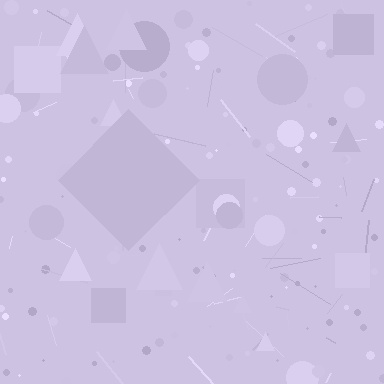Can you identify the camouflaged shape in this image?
The camouflaged shape is a diamond.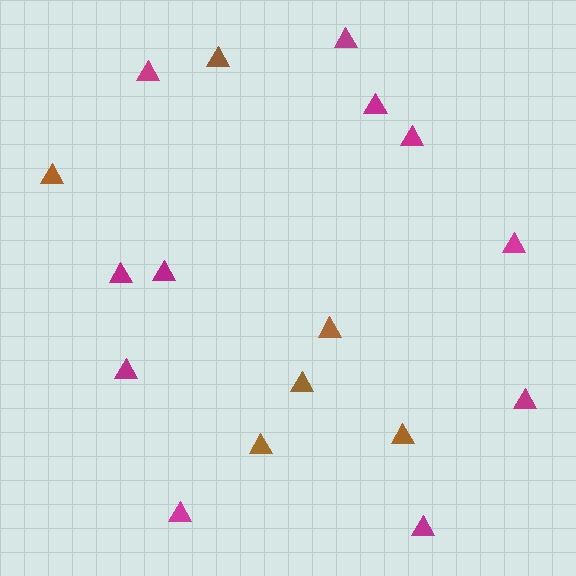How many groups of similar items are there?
There are 2 groups: one group of brown triangles (6) and one group of magenta triangles (11).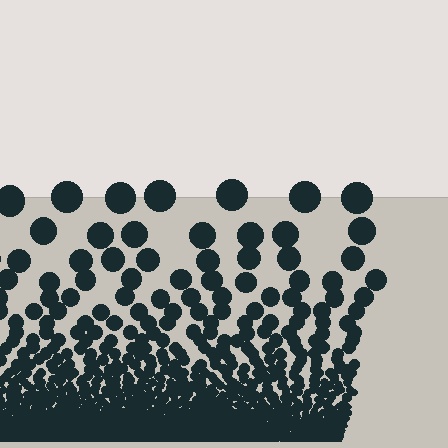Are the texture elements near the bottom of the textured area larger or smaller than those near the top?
Smaller. The gradient is inverted — elements near the bottom are smaller and denser.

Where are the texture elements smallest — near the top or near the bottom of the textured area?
Near the bottom.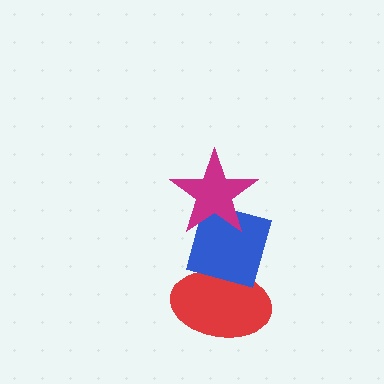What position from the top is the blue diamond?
The blue diamond is 2nd from the top.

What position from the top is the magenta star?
The magenta star is 1st from the top.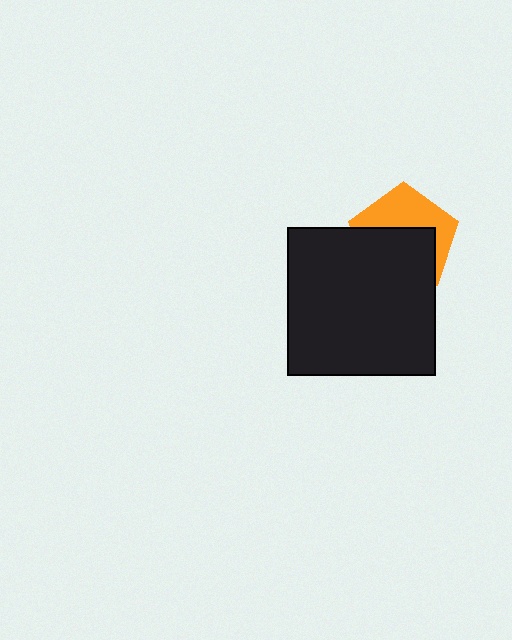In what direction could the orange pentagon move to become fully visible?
The orange pentagon could move up. That would shift it out from behind the black square entirely.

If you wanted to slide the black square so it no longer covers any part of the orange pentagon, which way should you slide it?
Slide it down — that is the most direct way to separate the two shapes.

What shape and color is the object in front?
The object in front is a black square.